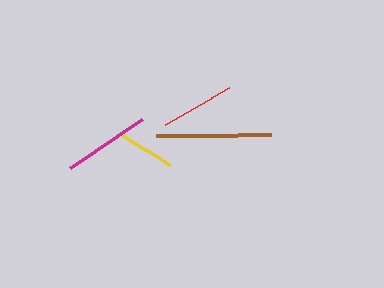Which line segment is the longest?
The brown line is the longest at approximately 114 pixels.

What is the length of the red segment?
The red segment is approximately 75 pixels long.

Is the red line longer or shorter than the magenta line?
The magenta line is longer than the red line.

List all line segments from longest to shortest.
From longest to shortest: brown, magenta, red, yellow.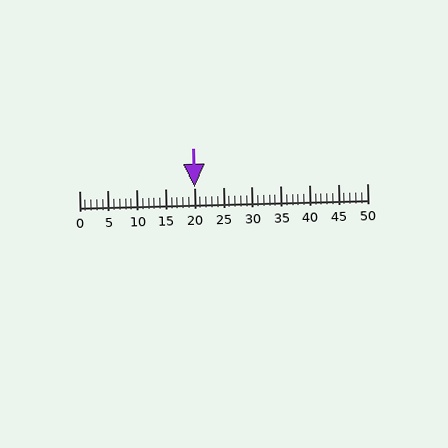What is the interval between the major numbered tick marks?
The major tick marks are spaced 5 units apart.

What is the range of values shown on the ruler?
The ruler shows values from 0 to 50.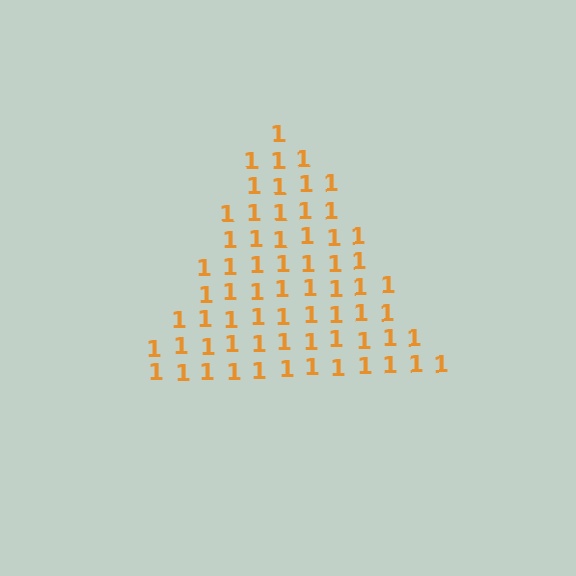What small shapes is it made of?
It is made of small digit 1's.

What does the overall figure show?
The overall figure shows a triangle.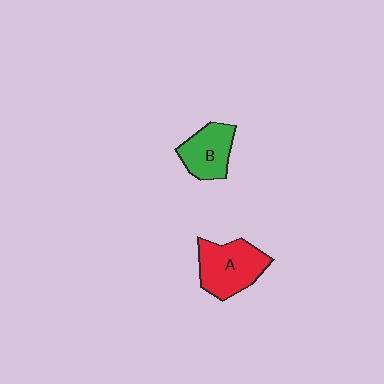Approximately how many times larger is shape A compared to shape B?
Approximately 1.3 times.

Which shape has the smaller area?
Shape B (green).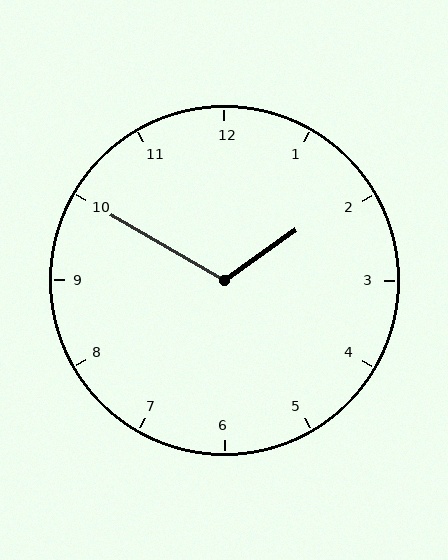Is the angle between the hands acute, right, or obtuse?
It is obtuse.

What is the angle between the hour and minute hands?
Approximately 115 degrees.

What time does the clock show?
1:50.